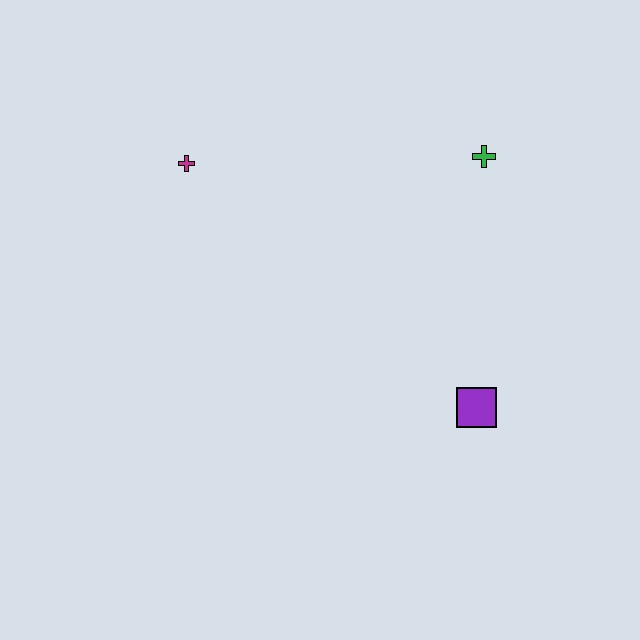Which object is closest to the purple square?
The green cross is closest to the purple square.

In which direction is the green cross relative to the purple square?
The green cross is above the purple square.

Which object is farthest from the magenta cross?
The purple square is farthest from the magenta cross.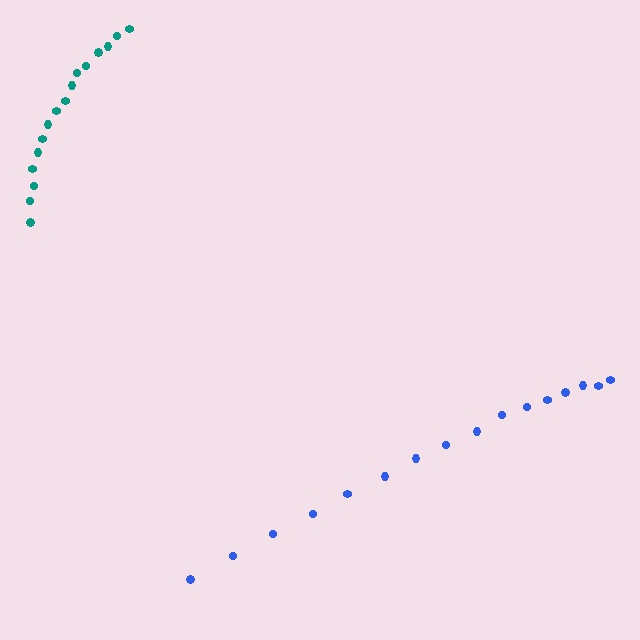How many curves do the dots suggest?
There are 2 distinct paths.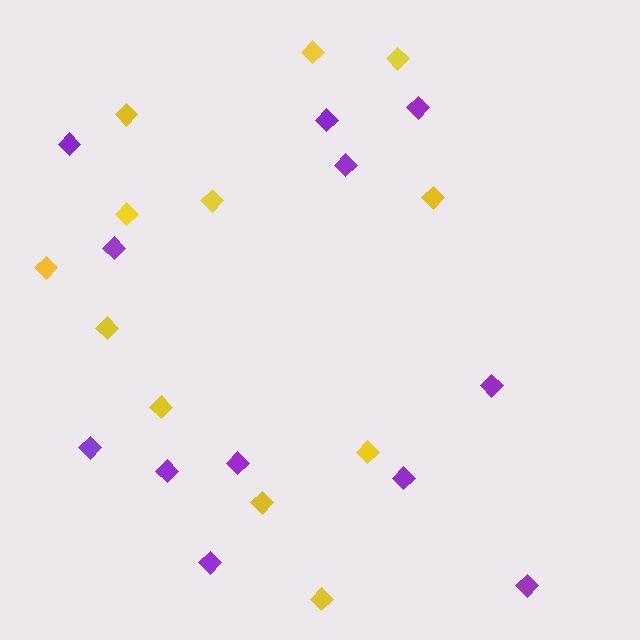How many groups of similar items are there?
There are 2 groups: one group of purple diamonds (12) and one group of yellow diamonds (12).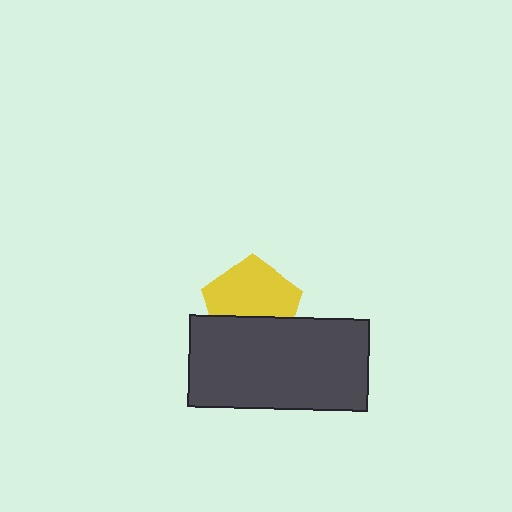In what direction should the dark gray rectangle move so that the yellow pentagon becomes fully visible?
The dark gray rectangle should move down. That is the shortest direction to clear the overlap and leave the yellow pentagon fully visible.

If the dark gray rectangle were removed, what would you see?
You would see the complete yellow pentagon.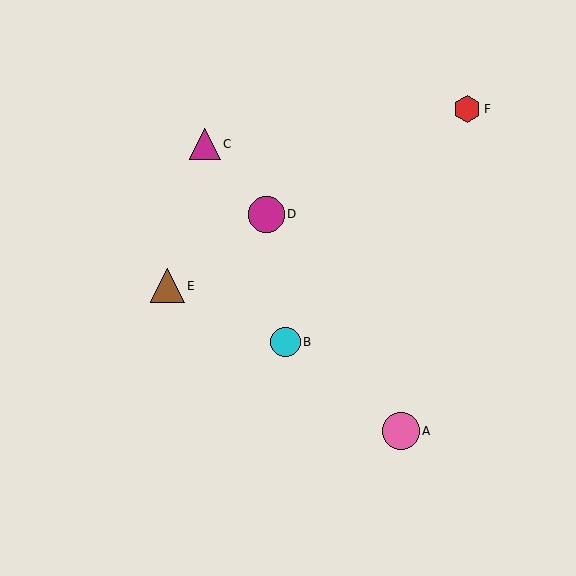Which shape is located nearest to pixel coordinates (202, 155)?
The magenta triangle (labeled C) at (205, 144) is nearest to that location.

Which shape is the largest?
The pink circle (labeled A) is the largest.